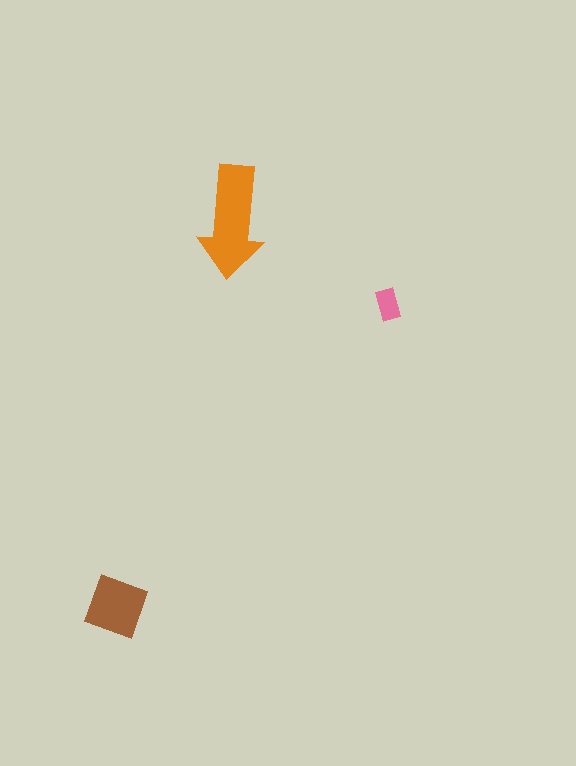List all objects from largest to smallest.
The orange arrow, the brown square, the pink rectangle.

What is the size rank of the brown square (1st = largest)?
2nd.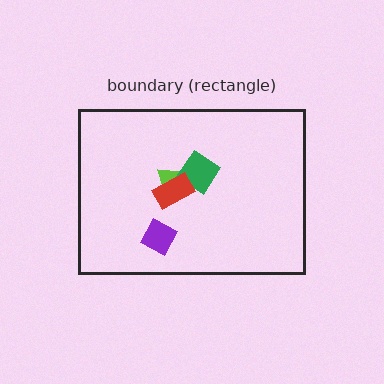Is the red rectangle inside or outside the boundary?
Inside.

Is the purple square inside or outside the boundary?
Inside.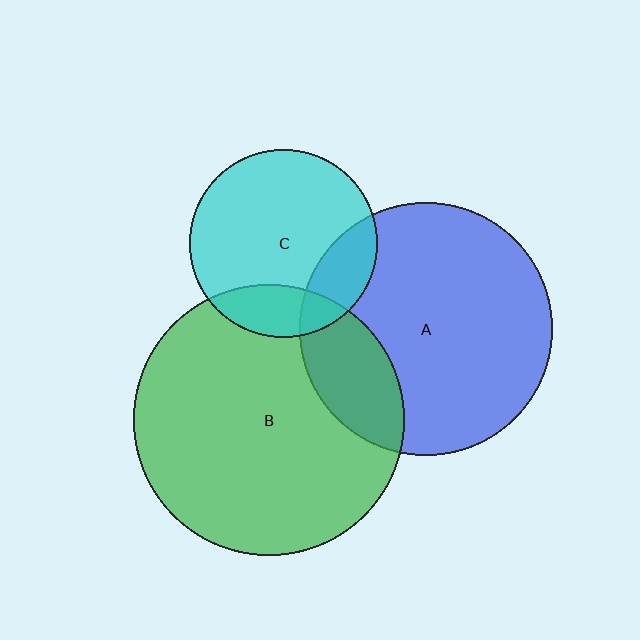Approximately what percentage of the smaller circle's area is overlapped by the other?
Approximately 20%.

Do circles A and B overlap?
Yes.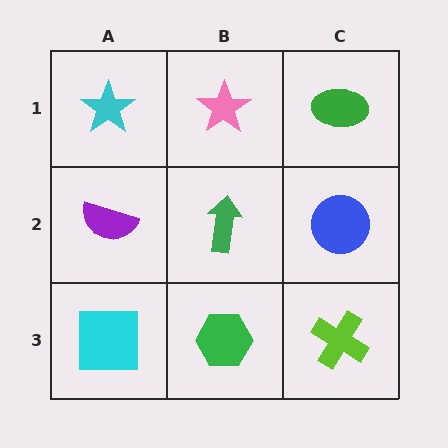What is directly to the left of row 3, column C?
A green hexagon.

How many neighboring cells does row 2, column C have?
3.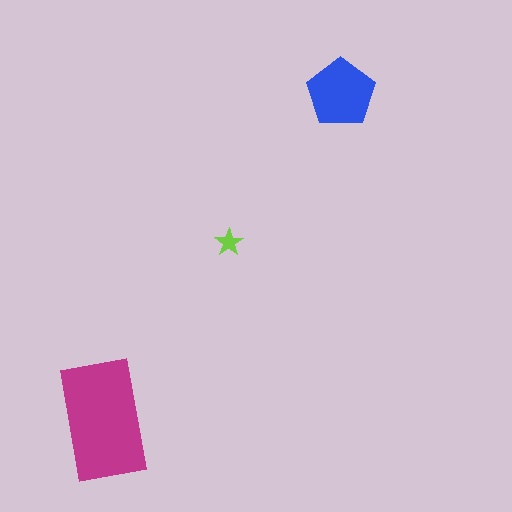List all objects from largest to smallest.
The magenta rectangle, the blue pentagon, the lime star.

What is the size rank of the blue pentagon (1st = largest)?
2nd.